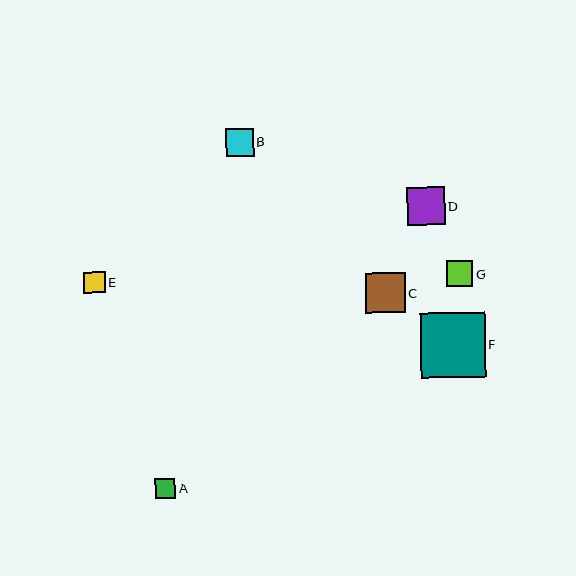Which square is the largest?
Square F is the largest with a size of approximately 65 pixels.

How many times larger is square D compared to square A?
Square D is approximately 1.9 times the size of square A.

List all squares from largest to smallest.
From largest to smallest: F, C, D, B, G, E, A.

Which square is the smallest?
Square A is the smallest with a size of approximately 20 pixels.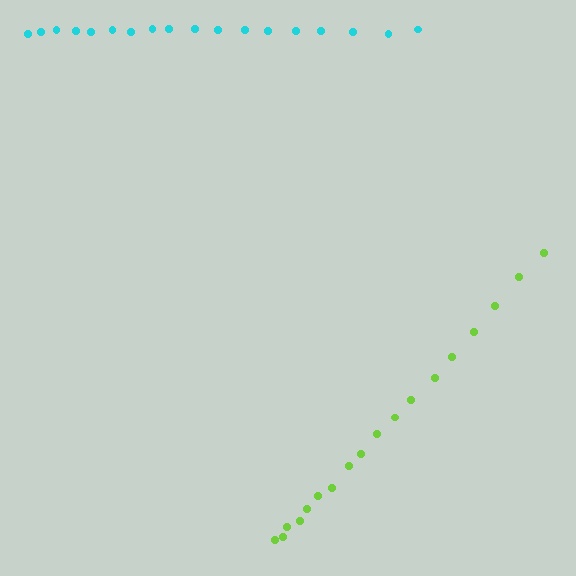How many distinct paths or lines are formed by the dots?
There are 2 distinct paths.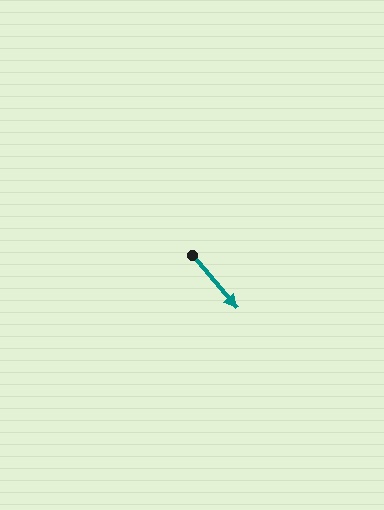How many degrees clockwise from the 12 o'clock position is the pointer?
Approximately 140 degrees.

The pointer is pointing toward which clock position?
Roughly 5 o'clock.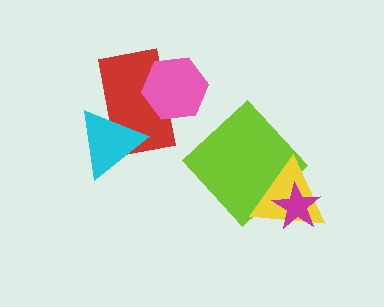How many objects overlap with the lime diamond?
1 object overlaps with the lime diamond.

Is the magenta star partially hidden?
No, no other shape covers it.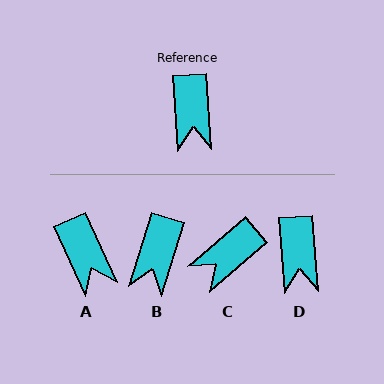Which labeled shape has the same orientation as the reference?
D.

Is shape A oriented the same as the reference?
No, it is off by about 20 degrees.